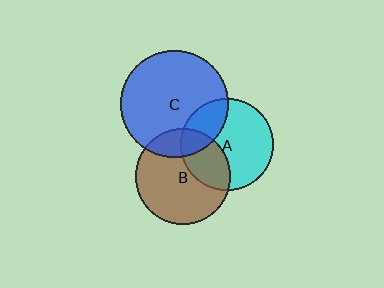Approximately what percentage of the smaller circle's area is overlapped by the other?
Approximately 30%.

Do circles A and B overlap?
Yes.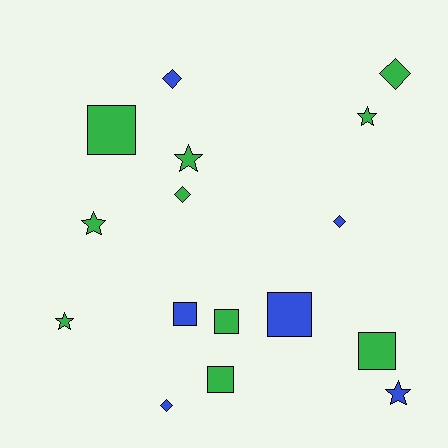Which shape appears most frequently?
Square, with 6 objects.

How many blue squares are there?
There are 2 blue squares.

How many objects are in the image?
There are 16 objects.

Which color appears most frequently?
Green, with 10 objects.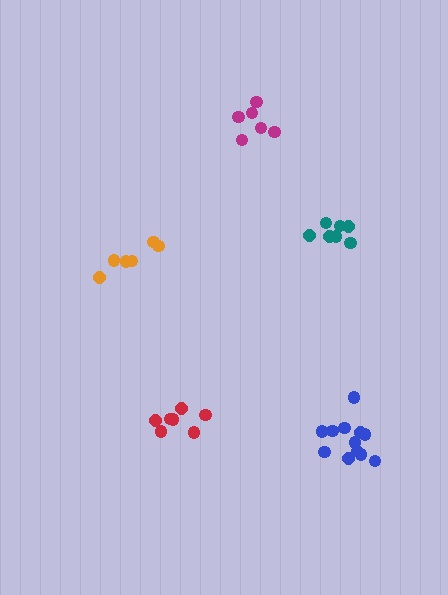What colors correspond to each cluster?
The clusters are colored: teal, orange, blue, magenta, red.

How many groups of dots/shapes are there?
There are 5 groups.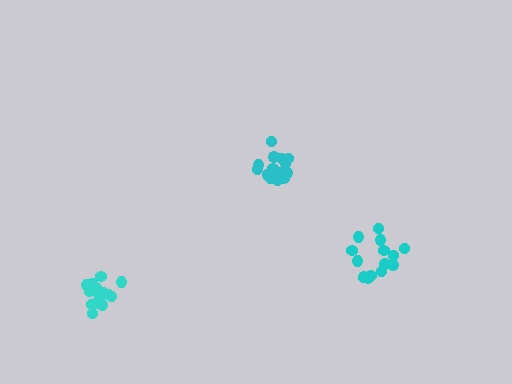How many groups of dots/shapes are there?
There are 3 groups.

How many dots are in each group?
Group 1: 16 dots, Group 2: 19 dots, Group 3: 15 dots (50 total).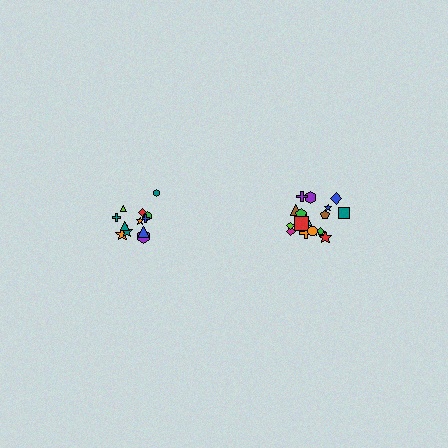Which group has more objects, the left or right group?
The right group.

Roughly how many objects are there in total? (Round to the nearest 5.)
Roughly 30 objects in total.